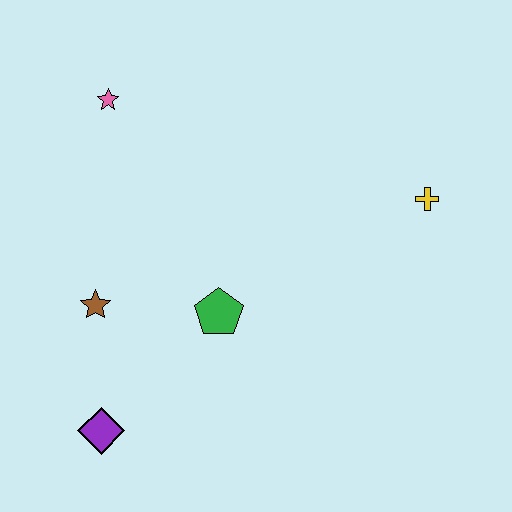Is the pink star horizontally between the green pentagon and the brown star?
Yes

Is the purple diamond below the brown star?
Yes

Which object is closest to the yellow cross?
The green pentagon is closest to the yellow cross.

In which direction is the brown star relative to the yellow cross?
The brown star is to the left of the yellow cross.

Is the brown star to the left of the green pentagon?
Yes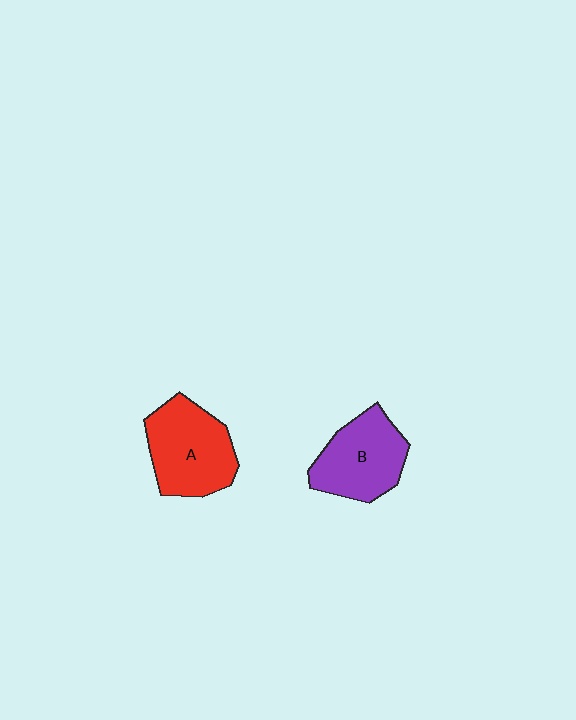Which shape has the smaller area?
Shape B (purple).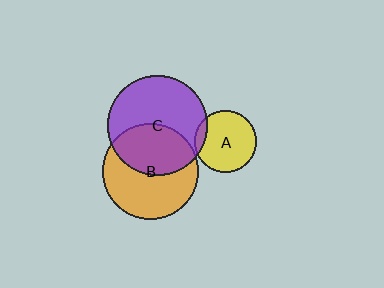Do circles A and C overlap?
Yes.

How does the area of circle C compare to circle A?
Approximately 2.6 times.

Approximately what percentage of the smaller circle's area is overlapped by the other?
Approximately 10%.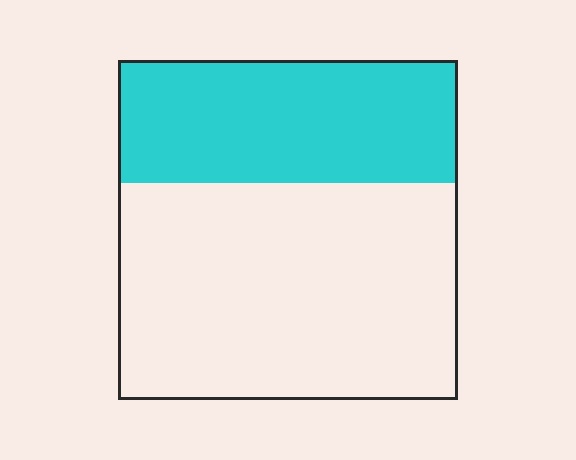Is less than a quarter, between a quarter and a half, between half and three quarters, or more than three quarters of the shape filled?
Between a quarter and a half.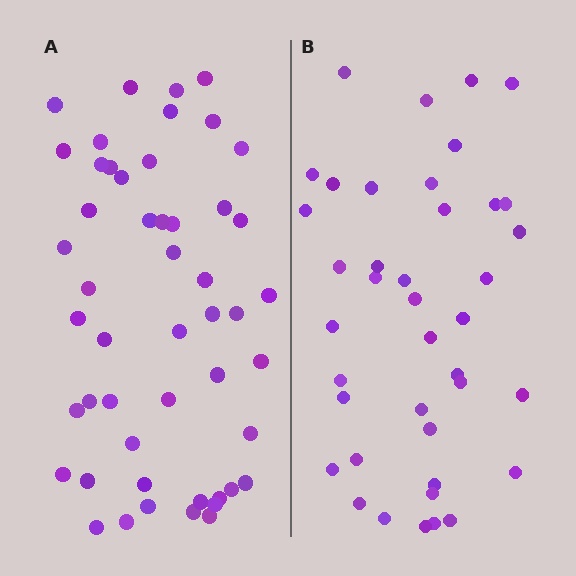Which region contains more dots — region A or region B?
Region A (the left region) has more dots.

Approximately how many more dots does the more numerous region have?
Region A has roughly 10 or so more dots than region B.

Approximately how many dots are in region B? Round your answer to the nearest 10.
About 40 dots.